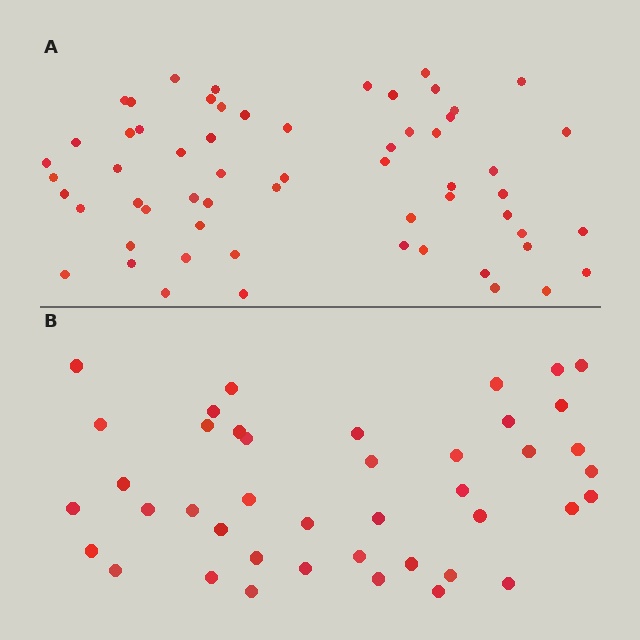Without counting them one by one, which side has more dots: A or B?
Region A (the top region) has more dots.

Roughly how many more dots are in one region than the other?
Region A has approximately 20 more dots than region B.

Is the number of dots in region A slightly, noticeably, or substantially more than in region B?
Region A has noticeably more, but not dramatically so. The ratio is roughly 1.4 to 1.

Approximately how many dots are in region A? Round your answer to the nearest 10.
About 60 dots.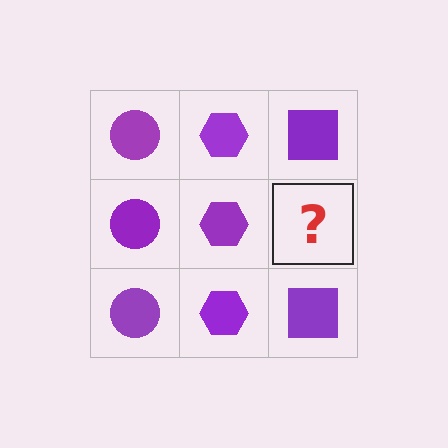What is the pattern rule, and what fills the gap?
The rule is that each column has a consistent shape. The gap should be filled with a purple square.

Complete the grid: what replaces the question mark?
The question mark should be replaced with a purple square.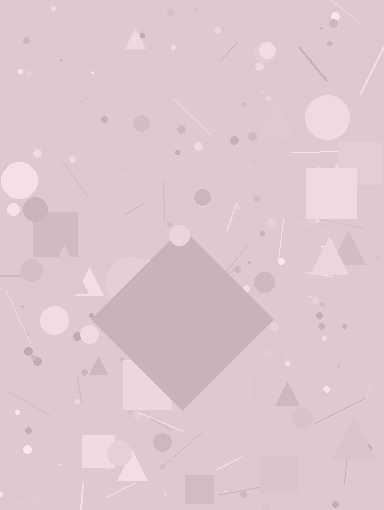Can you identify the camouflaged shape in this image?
The camouflaged shape is a diamond.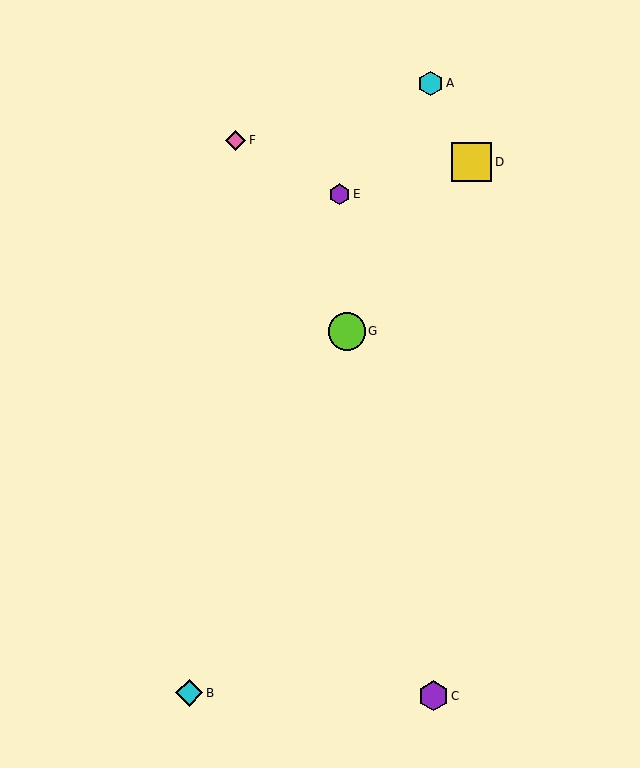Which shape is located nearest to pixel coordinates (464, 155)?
The yellow square (labeled D) at (472, 162) is nearest to that location.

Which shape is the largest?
The yellow square (labeled D) is the largest.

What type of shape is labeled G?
Shape G is a lime circle.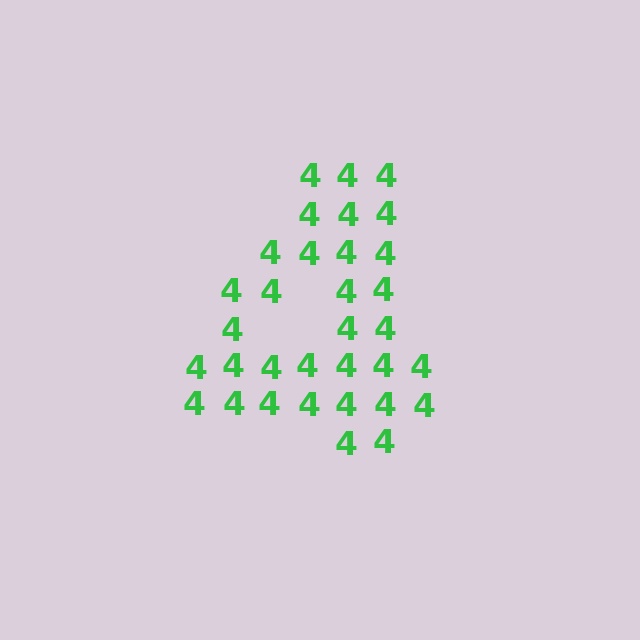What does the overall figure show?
The overall figure shows the digit 4.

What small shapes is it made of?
It is made of small digit 4's.